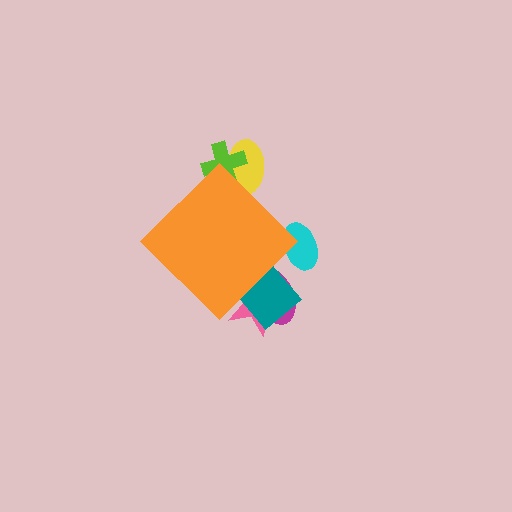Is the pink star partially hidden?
Yes, the pink star is partially hidden behind the orange diamond.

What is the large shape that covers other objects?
An orange diamond.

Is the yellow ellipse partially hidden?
Yes, the yellow ellipse is partially hidden behind the orange diamond.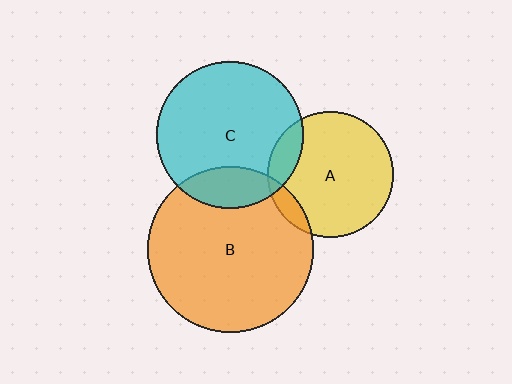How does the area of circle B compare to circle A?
Approximately 1.7 times.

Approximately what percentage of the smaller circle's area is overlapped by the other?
Approximately 20%.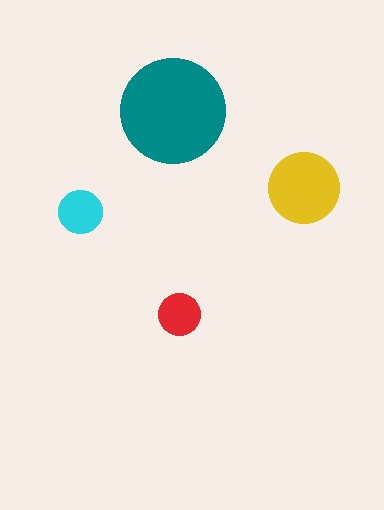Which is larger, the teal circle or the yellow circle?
The teal one.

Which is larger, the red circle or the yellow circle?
The yellow one.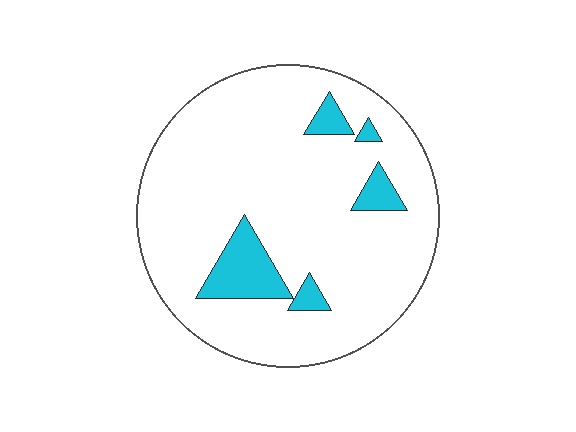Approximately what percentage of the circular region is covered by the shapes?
Approximately 10%.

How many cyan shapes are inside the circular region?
5.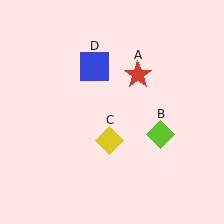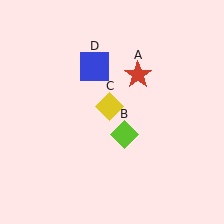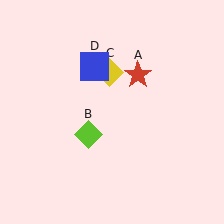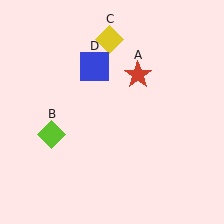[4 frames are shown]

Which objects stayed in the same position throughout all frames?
Red star (object A) and blue square (object D) remained stationary.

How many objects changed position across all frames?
2 objects changed position: lime diamond (object B), yellow diamond (object C).